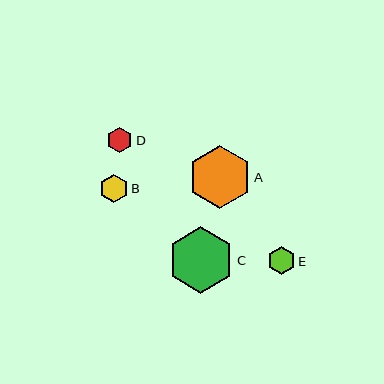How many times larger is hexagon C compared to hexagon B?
Hexagon C is approximately 2.4 times the size of hexagon B.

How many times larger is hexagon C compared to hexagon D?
Hexagon C is approximately 2.6 times the size of hexagon D.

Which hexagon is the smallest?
Hexagon D is the smallest with a size of approximately 26 pixels.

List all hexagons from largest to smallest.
From largest to smallest: C, A, B, E, D.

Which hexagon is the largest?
Hexagon C is the largest with a size of approximately 67 pixels.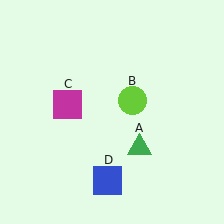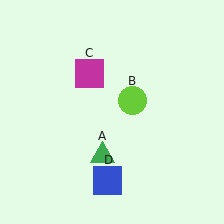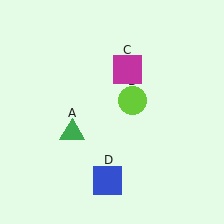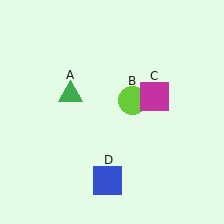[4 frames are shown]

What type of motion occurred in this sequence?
The green triangle (object A), magenta square (object C) rotated clockwise around the center of the scene.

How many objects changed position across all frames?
2 objects changed position: green triangle (object A), magenta square (object C).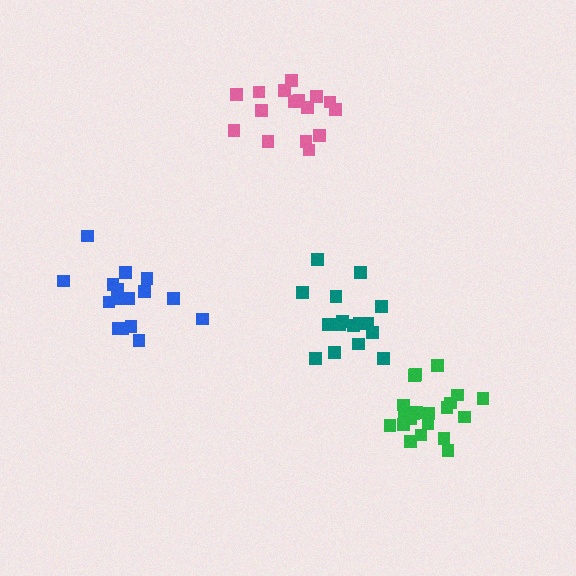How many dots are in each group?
Group 1: 16 dots, Group 2: 16 dots, Group 3: 16 dots, Group 4: 21 dots (69 total).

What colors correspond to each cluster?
The clusters are colored: teal, blue, pink, green.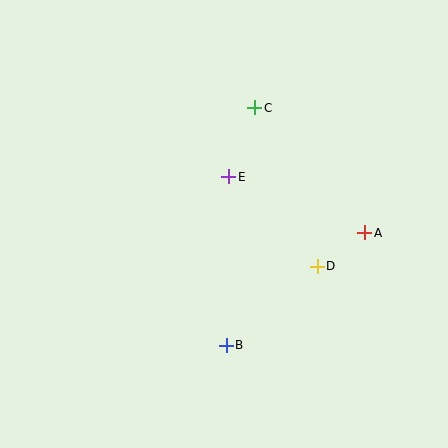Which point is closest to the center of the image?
Point E at (229, 177) is closest to the center.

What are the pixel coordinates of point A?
Point A is at (365, 233).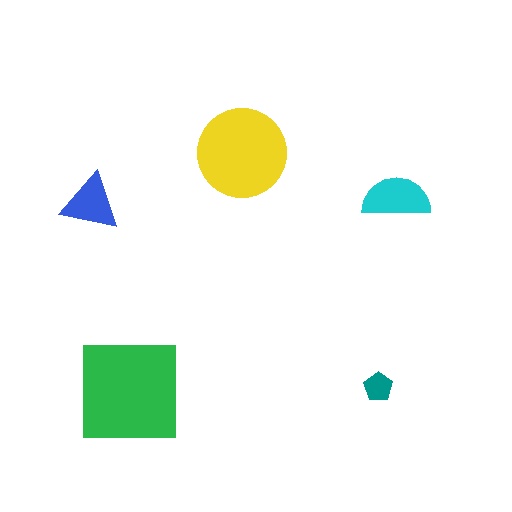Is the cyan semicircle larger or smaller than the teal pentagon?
Larger.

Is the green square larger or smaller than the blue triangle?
Larger.